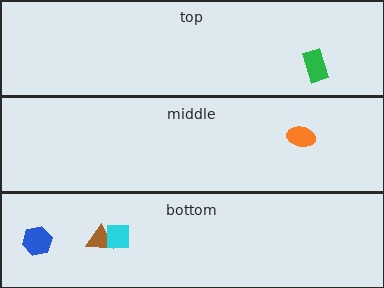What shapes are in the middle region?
The orange ellipse.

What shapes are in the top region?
The green rectangle.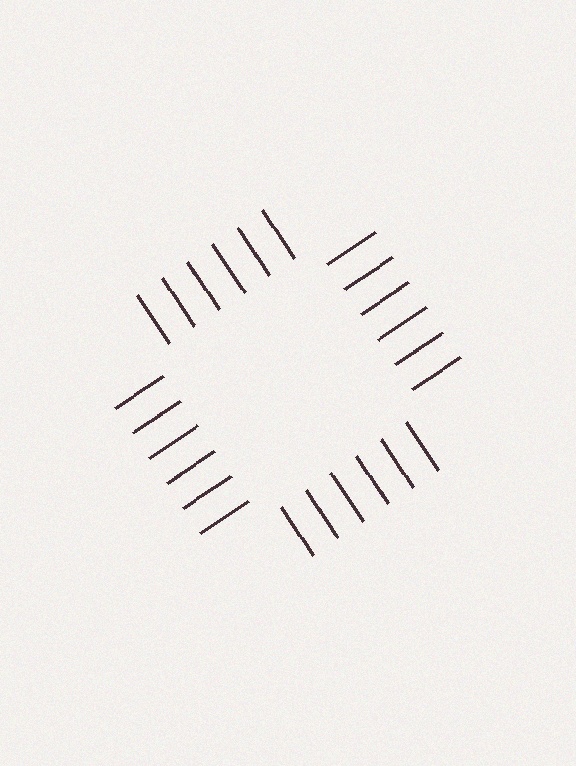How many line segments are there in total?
24 — 6 along each of the 4 edges.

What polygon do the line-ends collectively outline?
An illusory square — the line segments terminate on its edges but no continuous stroke is drawn.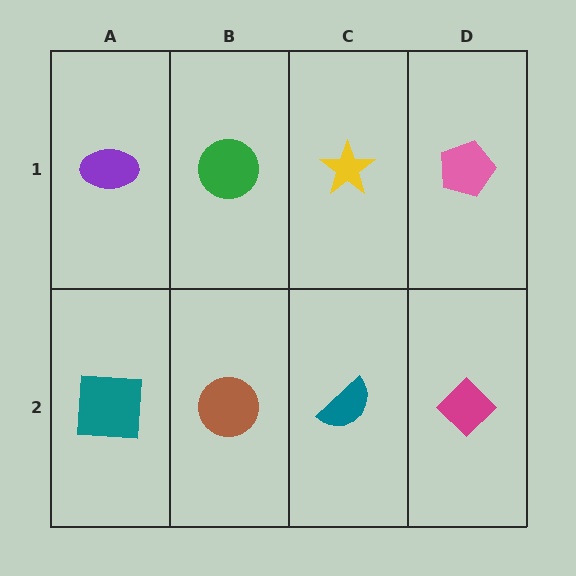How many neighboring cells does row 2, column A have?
2.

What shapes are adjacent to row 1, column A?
A teal square (row 2, column A), a green circle (row 1, column B).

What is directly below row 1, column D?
A magenta diamond.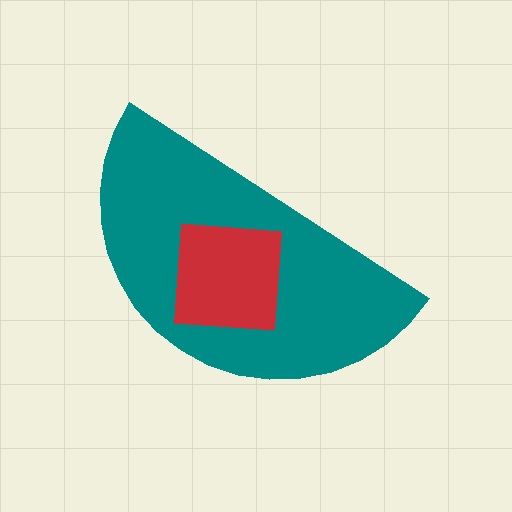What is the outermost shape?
The teal semicircle.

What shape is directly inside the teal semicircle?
The red square.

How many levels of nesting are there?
2.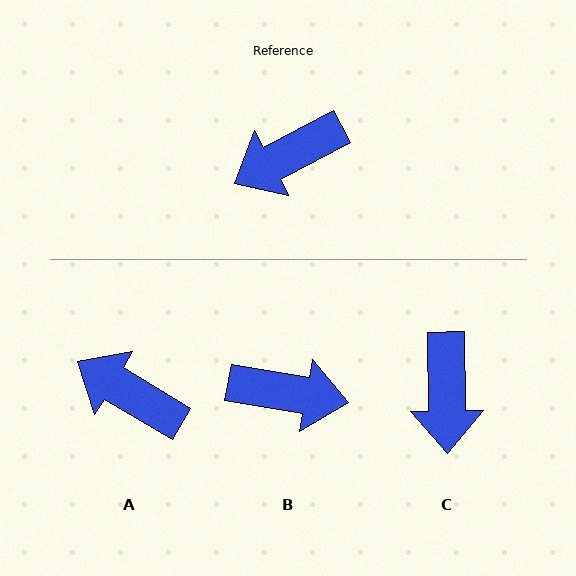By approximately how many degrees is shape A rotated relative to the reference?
Approximately 59 degrees clockwise.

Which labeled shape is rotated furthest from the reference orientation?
B, about 143 degrees away.